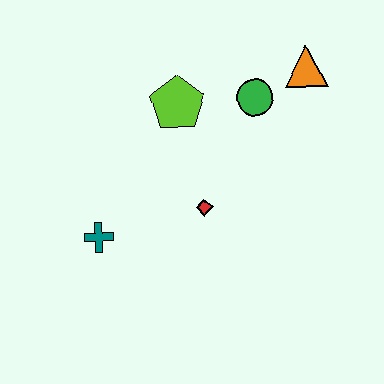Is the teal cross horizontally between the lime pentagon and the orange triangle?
No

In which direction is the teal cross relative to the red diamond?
The teal cross is to the left of the red diamond.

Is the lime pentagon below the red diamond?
No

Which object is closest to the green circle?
The orange triangle is closest to the green circle.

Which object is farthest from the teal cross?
The orange triangle is farthest from the teal cross.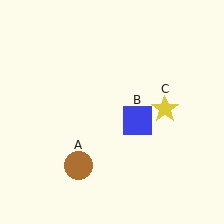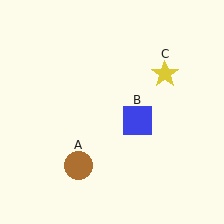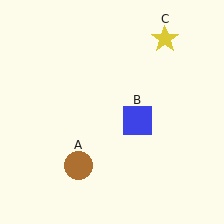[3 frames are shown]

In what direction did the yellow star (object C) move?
The yellow star (object C) moved up.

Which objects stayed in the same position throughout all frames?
Brown circle (object A) and blue square (object B) remained stationary.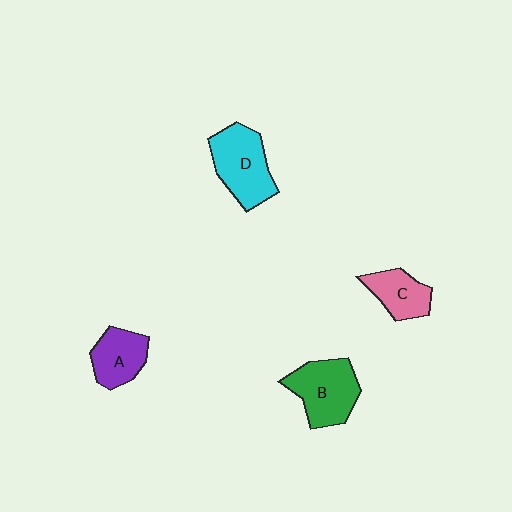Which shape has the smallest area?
Shape C (pink).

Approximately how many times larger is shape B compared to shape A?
Approximately 1.4 times.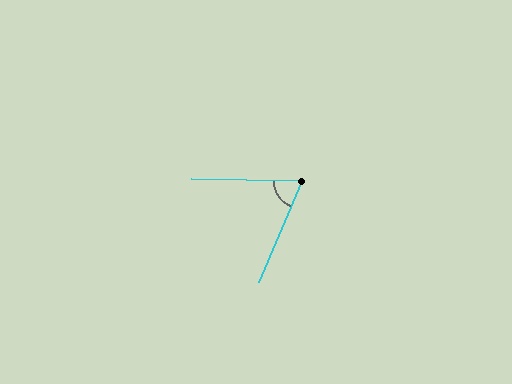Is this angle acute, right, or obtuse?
It is acute.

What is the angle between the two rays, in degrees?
Approximately 68 degrees.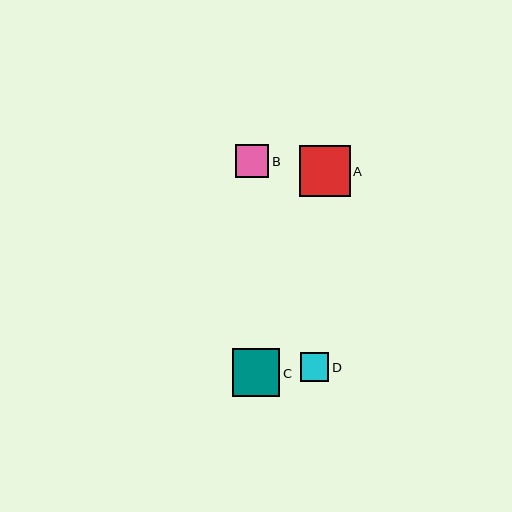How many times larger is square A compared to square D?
Square A is approximately 1.8 times the size of square D.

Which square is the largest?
Square A is the largest with a size of approximately 51 pixels.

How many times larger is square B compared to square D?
Square B is approximately 1.1 times the size of square D.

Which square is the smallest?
Square D is the smallest with a size of approximately 29 pixels.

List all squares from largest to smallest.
From largest to smallest: A, C, B, D.